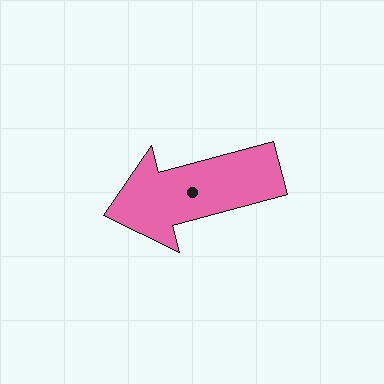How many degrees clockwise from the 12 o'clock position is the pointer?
Approximately 255 degrees.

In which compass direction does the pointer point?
West.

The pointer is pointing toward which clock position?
Roughly 9 o'clock.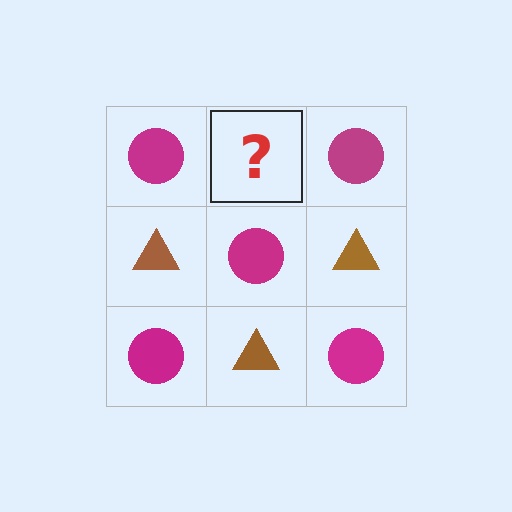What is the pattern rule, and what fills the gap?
The rule is that it alternates magenta circle and brown triangle in a checkerboard pattern. The gap should be filled with a brown triangle.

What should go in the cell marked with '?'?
The missing cell should contain a brown triangle.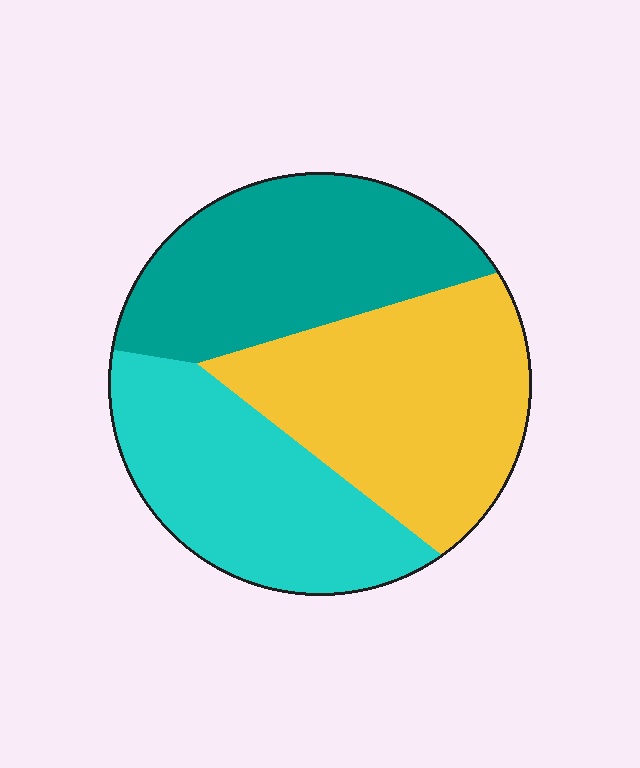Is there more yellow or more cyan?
Yellow.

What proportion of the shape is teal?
Teal takes up about one third (1/3) of the shape.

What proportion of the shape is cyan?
Cyan covers 31% of the shape.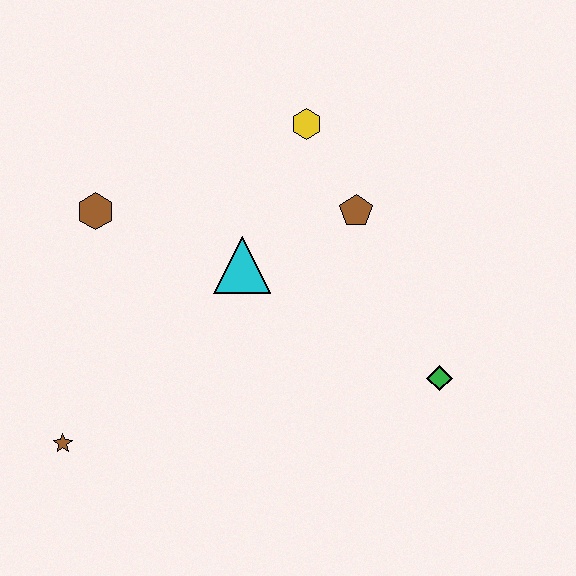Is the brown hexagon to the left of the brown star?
No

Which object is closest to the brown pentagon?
The yellow hexagon is closest to the brown pentagon.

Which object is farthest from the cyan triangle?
The brown star is farthest from the cyan triangle.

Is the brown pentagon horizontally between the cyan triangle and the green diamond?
Yes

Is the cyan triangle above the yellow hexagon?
No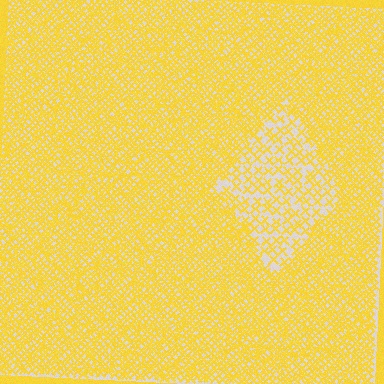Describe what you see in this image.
The image contains small yellow elements arranged at two different densities. A diamond-shaped region is visible where the elements are less densely packed than the surrounding area.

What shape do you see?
I see a diamond.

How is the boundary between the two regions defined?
The boundary is defined by a change in element density (approximately 2.5x ratio). All elements are the same color, size, and shape.